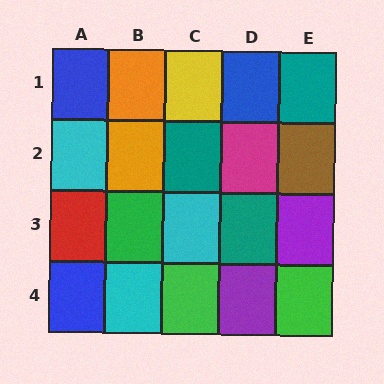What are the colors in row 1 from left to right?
Blue, orange, yellow, blue, teal.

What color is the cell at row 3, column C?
Cyan.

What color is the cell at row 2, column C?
Teal.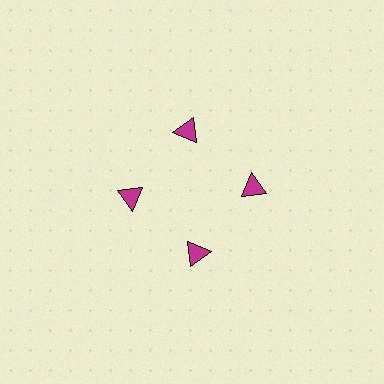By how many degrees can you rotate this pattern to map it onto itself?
The pattern maps onto itself every 90 degrees of rotation.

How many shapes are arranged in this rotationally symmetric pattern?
There are 4 shapes, arranged in 4 groups of 1.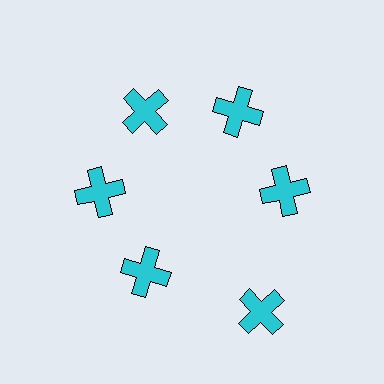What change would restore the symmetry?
The symmetry would be restored by moving it inward, back onto the ring so that all 6 crosses sit at equal angles and equal distance from the center.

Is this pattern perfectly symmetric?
No. The 6 cyan crosses are arranged in a ring, but one element near the 5 o'clock position is pushed outward from the center, breaking the 6-fold rotational symmetry.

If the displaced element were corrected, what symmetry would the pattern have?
It would have 6-fold rotational symmetry — the pattern would map onto itself every 60 degrees.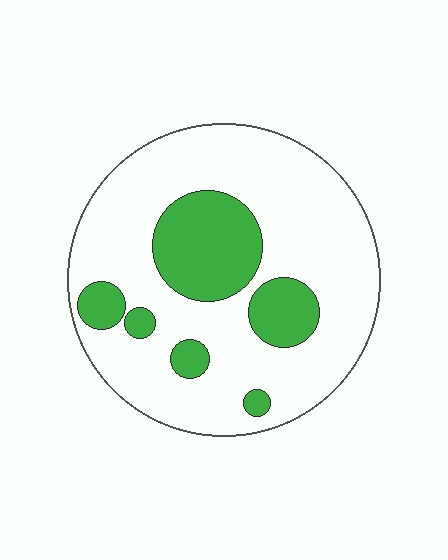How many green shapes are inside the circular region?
6.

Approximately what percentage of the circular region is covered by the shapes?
Approximately 25%.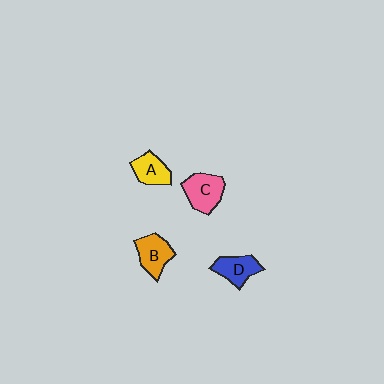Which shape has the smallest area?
Shape A (yellow).